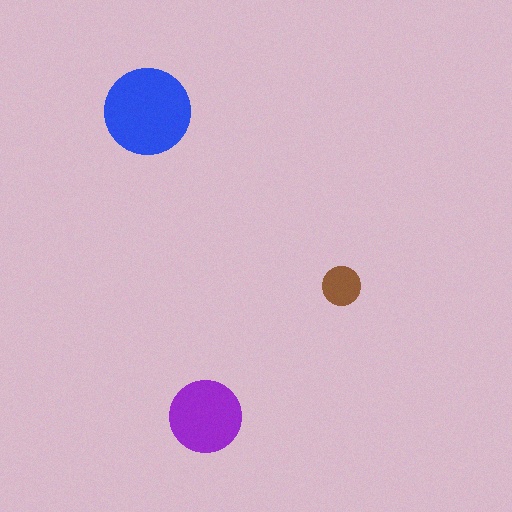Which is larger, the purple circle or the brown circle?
The purple one.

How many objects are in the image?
There are 3 objects in the image.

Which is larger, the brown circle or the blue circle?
The blue one.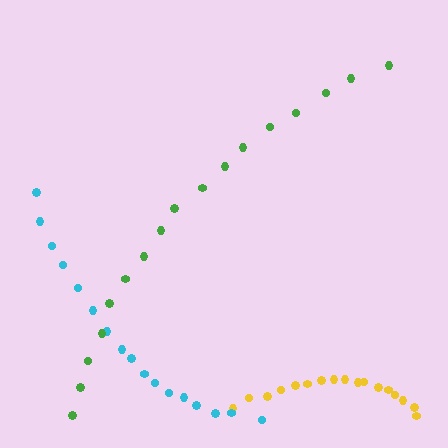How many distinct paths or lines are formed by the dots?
There are 3 distinct paths.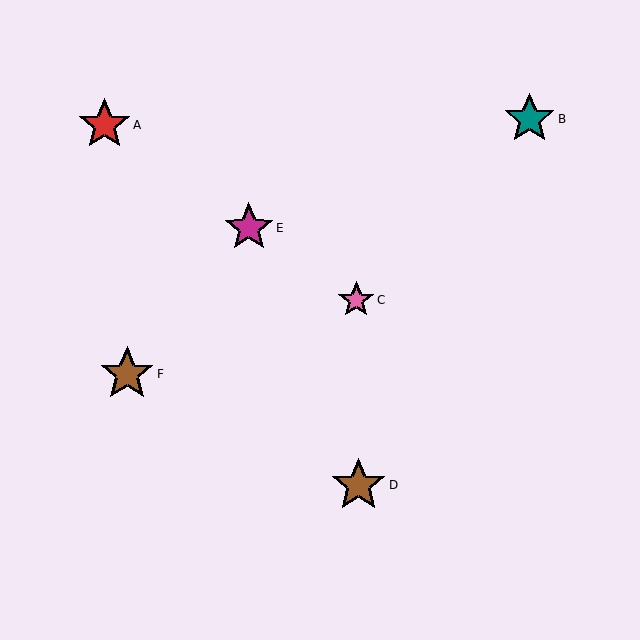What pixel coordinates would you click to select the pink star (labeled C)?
Click at (356, 300) to select the pink star C.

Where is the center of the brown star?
The center of the brown star is at (127, 374).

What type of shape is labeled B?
Shape B is a teal star.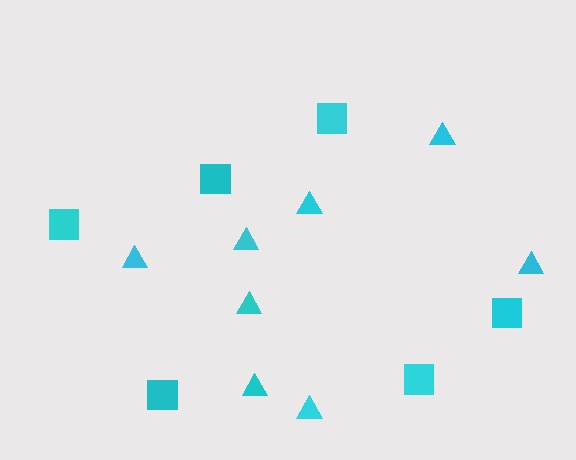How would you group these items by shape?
There are 2 groups: one group of triangles (8) and one group of squares (6).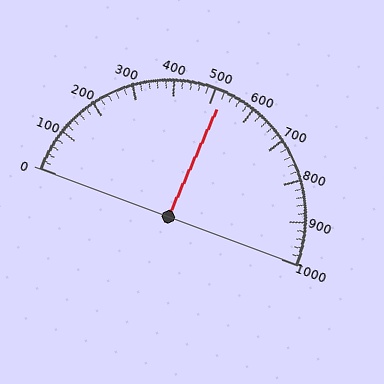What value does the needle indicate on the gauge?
The needle indicates approximately 520.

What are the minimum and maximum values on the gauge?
The gauge ranges from 0 to 1000.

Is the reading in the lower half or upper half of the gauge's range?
The reading is in the upper half of the range (0 to 1000).